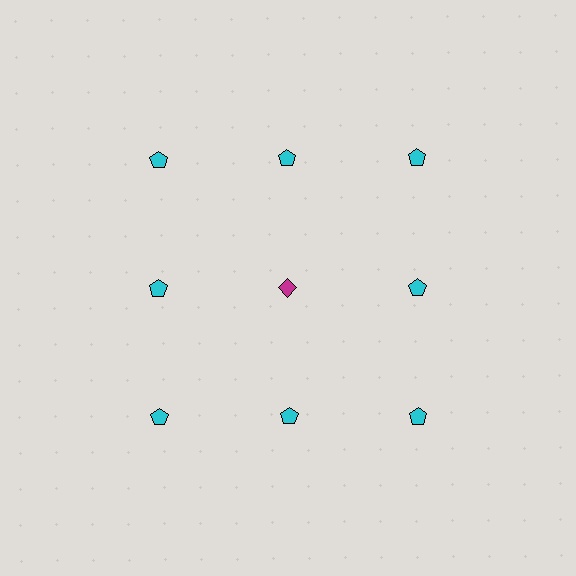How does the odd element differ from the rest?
It differs in both color (magenta instead of cyan) and shape (diamond instead of pentagon).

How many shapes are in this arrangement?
There are 9 shapes arranged in a grid pattern.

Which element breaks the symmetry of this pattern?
The magenta diamond in the second row, second from left column breaks the symmetry. All other shapes are cyan pentagons.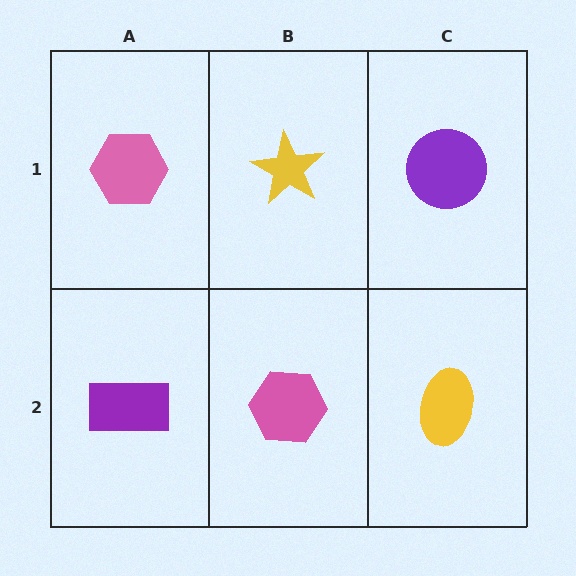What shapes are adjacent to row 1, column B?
A pink hexagon (row 2, column B), a pink hexagon (row 1, column A), a purple circle (row 1, column C).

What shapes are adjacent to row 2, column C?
A purple circle (row 1, column C), a pink hexagon (row 2, column B).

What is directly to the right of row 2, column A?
A pink hexagon.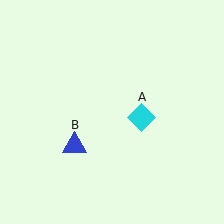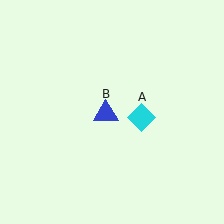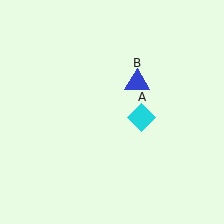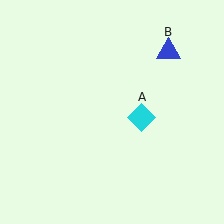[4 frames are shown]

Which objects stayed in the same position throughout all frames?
Cyan diamond (object A) remained stationary.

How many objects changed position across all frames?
1 object changed position: blue triangle (object B).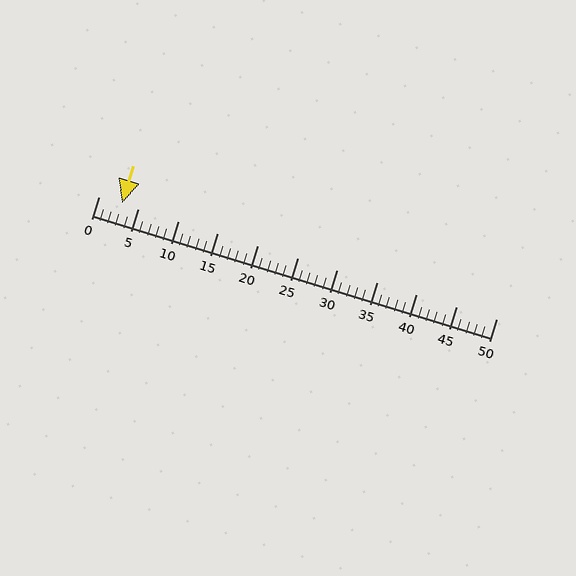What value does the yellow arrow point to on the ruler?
The yellow arrow points to approximately 3.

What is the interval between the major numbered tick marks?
The major tick marks are spaced 5 units apart.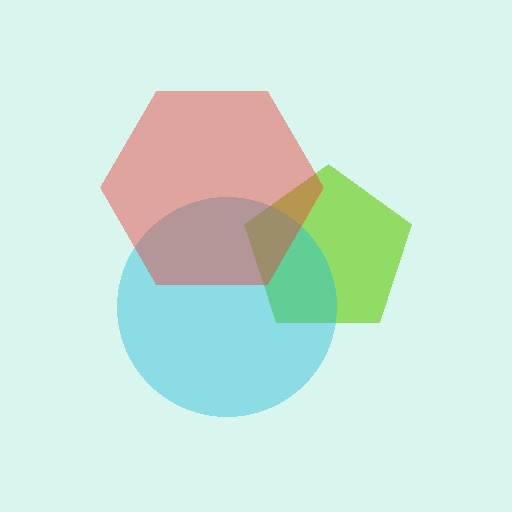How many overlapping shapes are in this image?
There are 3 overlapping shapes in the image.